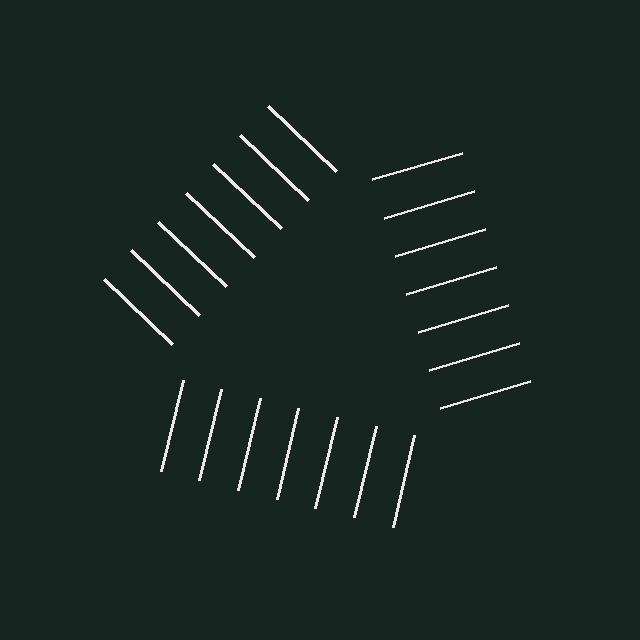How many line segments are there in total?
21 — 7 along each of the 3 edges.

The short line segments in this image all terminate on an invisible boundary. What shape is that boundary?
An illusory triangle — the line segments terminate on its edges but no continuous stroke is drawn.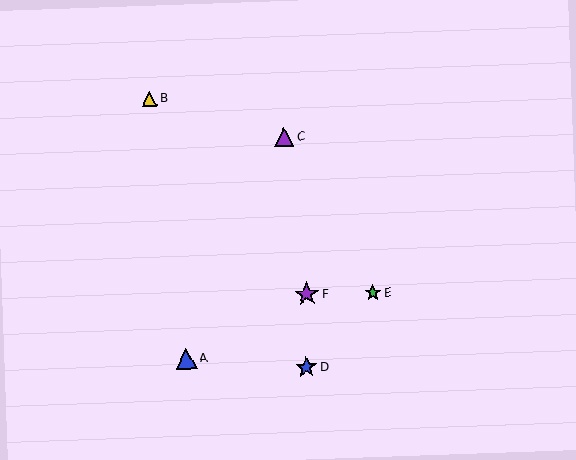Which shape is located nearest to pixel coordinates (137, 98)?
The yellow triangle (labeled B) at (149, 99) is nearest to that location.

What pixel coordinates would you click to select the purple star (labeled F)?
Click at (307, 294) to select the purple star F.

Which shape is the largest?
The purple star (labeled F) is the largest.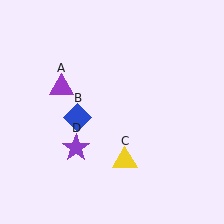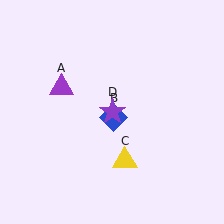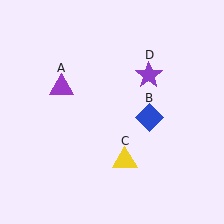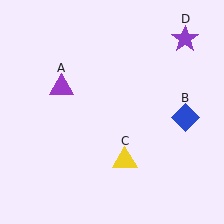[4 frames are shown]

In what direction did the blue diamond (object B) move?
The blue diamond (object B) moved right.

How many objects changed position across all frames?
2 objects changed position: blue diamond (object B), purple star (object D).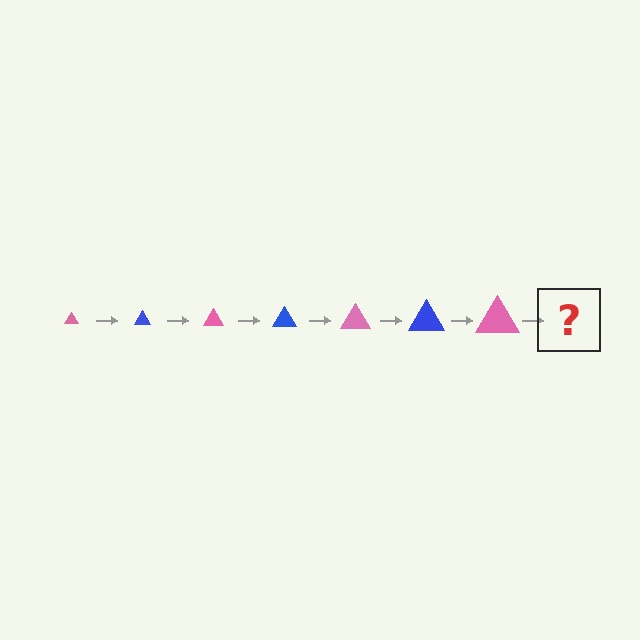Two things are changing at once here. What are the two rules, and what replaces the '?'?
The two rules are that the triangle grows larger each step and the color cycles through pink and blue. The '?' should be a blue triangle, larger than the previous one.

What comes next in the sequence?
The next element should be a blue triangle, larger than the previous one.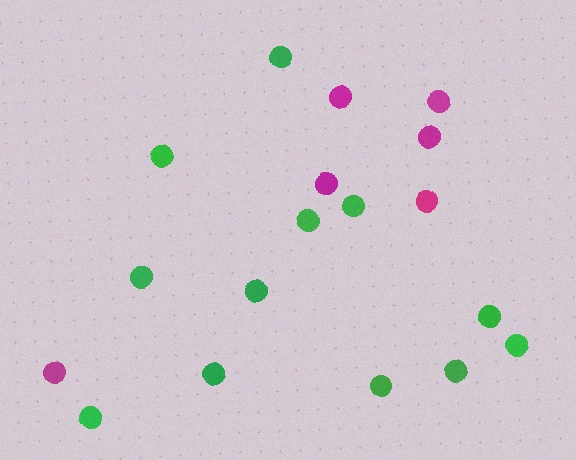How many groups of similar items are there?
There are 2 groups: one group of magenta circles (6) and one group of green circles (12).